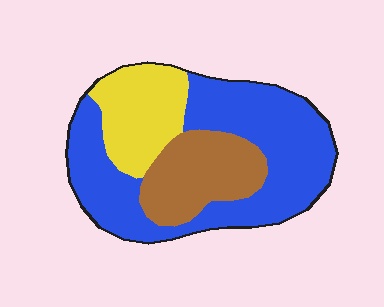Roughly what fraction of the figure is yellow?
Yellow covers roughly 20% of the figure.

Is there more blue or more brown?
Blue.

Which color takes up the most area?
Blue, at roughly 55%.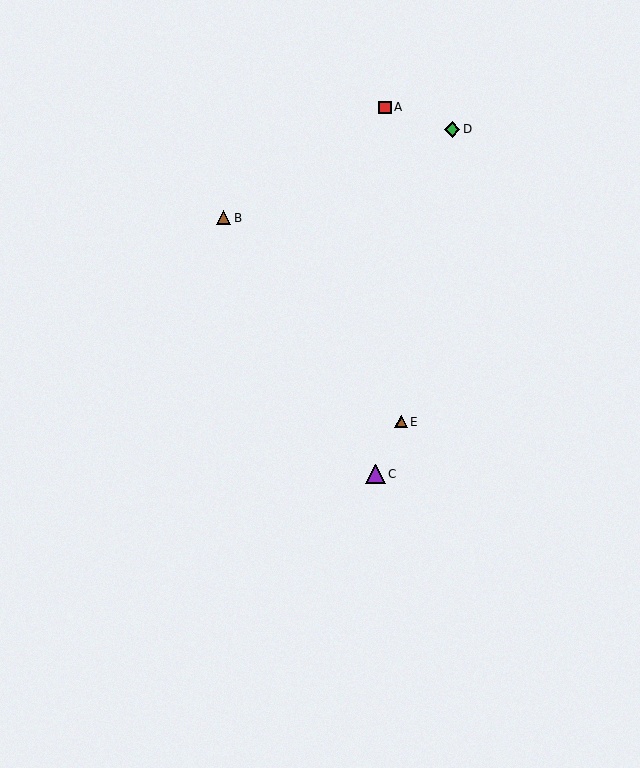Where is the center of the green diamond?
The center of the green diamond is at (452, 129).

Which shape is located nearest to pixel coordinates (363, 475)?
The purple triangle (labeled C) at (376, 474) is nearest to that location.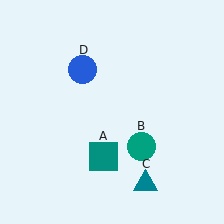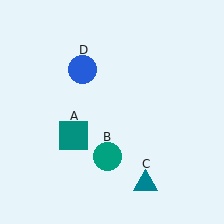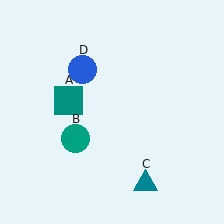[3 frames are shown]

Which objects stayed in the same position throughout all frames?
Teal triangle (object C) and blue circle (object D) remained stationary.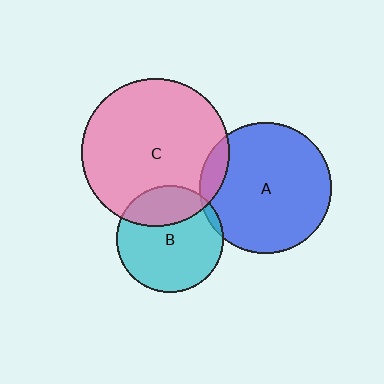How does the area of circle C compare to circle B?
Approximately 1.9 times.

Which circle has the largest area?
Circle C (pink).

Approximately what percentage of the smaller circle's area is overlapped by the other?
Approximately 10%.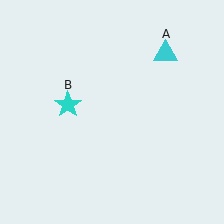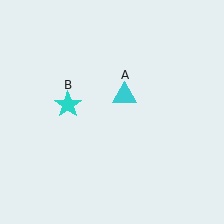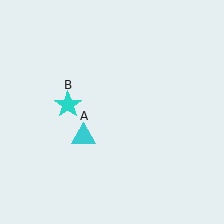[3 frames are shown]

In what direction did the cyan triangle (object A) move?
The cyan triangle (object A) moved down and to the left.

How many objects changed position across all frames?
1 object changed position: cyan triangle (object A).